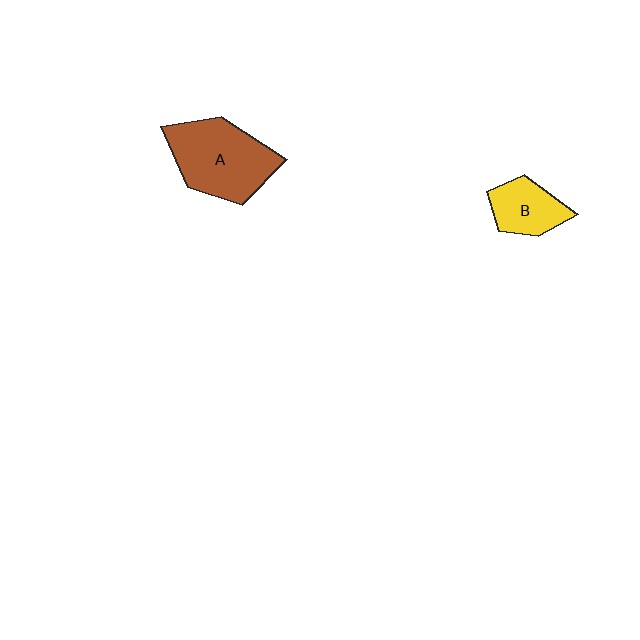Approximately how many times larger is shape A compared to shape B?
Approximately 2.0 times.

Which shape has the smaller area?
Shape B (yellow).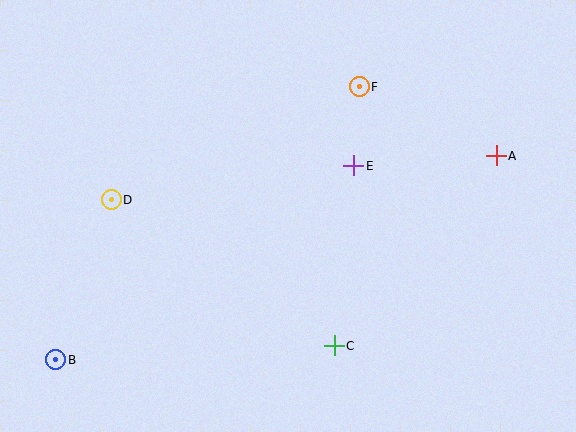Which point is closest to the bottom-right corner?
Point C is closest to the bottom-right corner.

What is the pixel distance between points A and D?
The distance between A and D is 388 pixels.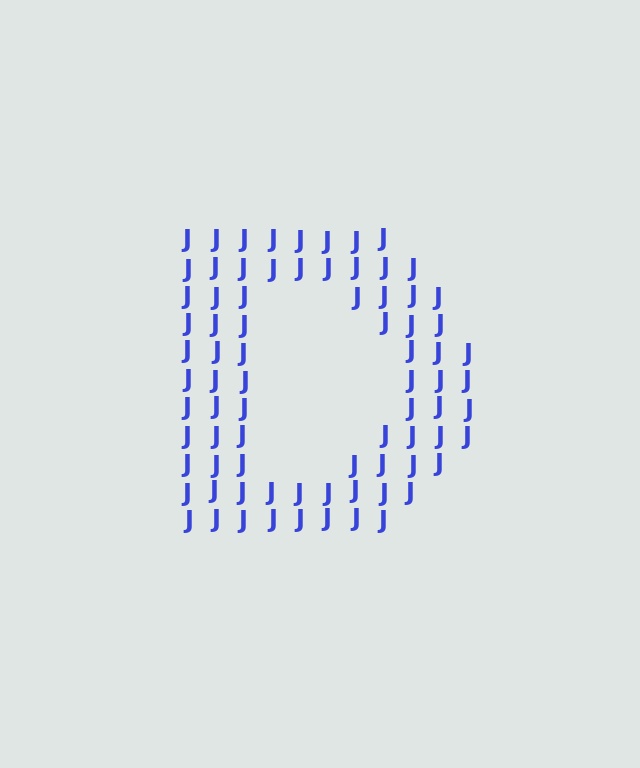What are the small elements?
The small elements are letter J's.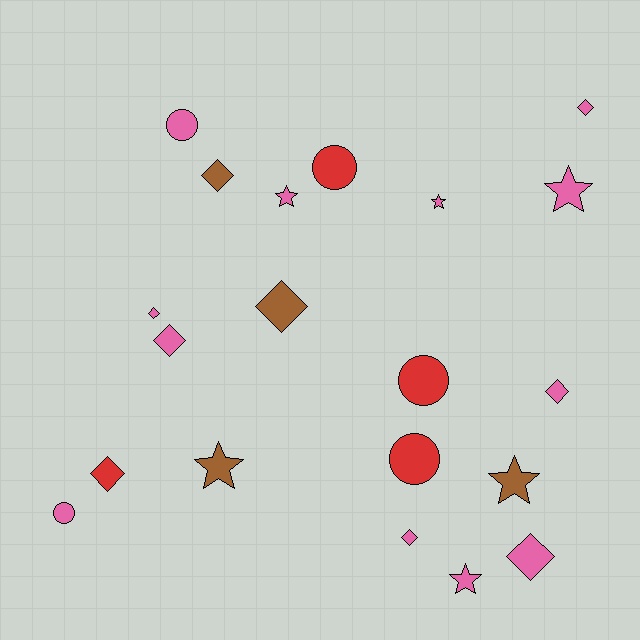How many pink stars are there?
There are 4 pink stars.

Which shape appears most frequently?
Diamond, with 9 objects.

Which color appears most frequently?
Pink, with 12 objects.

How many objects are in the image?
There are 20 objects.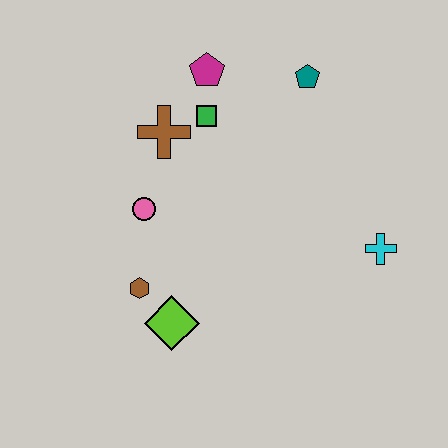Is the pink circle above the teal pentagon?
No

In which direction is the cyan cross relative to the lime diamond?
The cyan cross is to the right of the lime diamond.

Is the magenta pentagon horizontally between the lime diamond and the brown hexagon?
No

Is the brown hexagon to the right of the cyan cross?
No